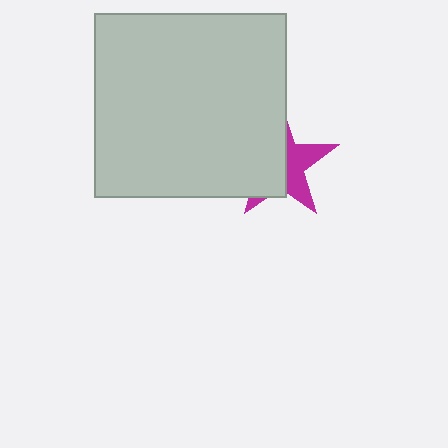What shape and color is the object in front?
The object in front is a light gray rectangle.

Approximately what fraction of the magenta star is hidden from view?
Roughly 59% of the magenta star is hidden behind the light gray rectangle.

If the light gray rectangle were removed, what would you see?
You would see the complete magenta star.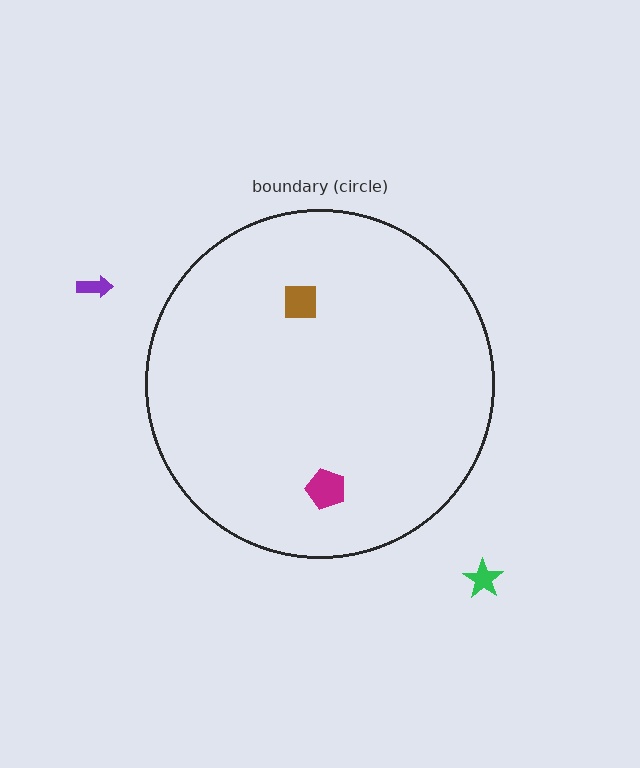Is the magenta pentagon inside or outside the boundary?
Inside.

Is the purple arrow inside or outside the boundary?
Outside.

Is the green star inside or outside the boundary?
Outside.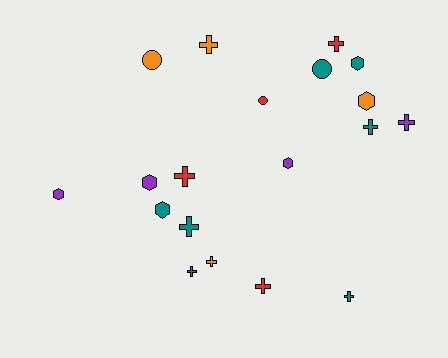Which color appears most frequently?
Teal, with 6 objects.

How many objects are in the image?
There are 19 objects.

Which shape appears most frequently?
Cross, with 10 objects.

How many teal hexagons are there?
There are 2 teal hexagons.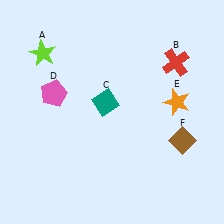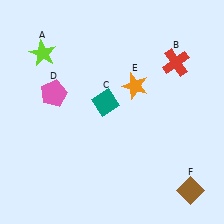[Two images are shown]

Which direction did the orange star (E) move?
The orange star (E) moved left.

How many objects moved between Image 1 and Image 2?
2 objects moved between the two images.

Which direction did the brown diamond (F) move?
The brown diamond (F) moved down.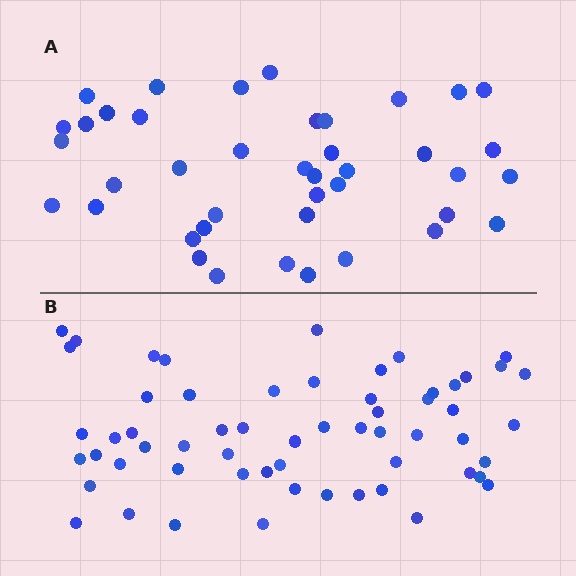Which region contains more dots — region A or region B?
Region B (the bottom region) has more dots.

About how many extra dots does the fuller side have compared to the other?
Region B has approximately 20 more dots than region A.